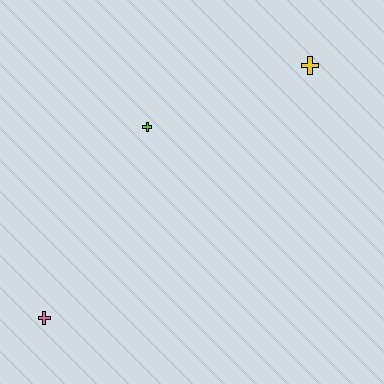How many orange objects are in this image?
There are no orange objects.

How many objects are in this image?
There are 3 objects.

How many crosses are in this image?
There are 3 crosses.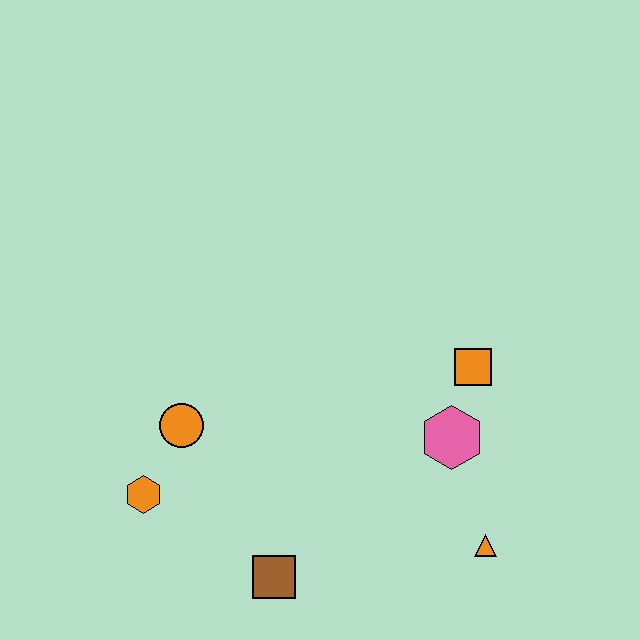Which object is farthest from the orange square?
The orange hexagon is farthest from the orange square.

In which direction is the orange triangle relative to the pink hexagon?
The orange triangle is below the pink hexagon.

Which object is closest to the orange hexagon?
The orange circle is closest to the orange hexagon.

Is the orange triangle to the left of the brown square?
No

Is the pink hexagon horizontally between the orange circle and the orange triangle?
Yes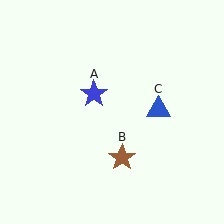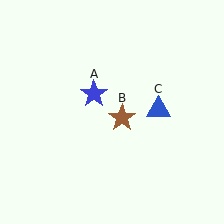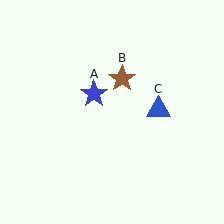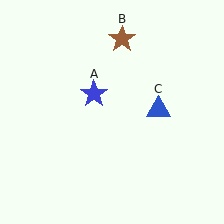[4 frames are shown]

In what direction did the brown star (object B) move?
The brown star (object B) moved up.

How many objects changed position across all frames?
1 object changed position: brown star (object B).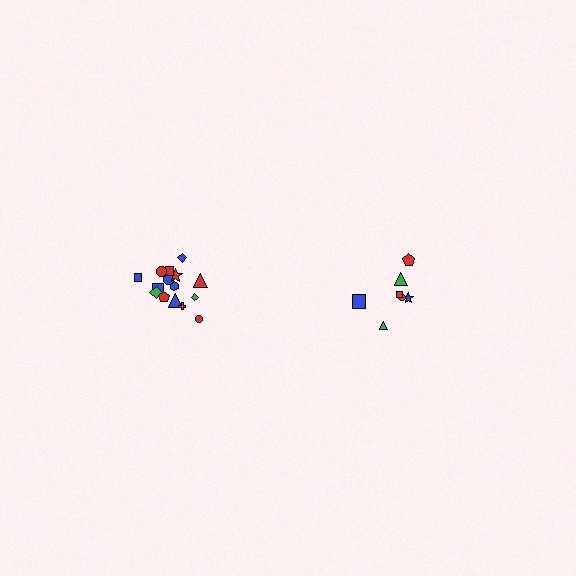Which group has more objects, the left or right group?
The left group.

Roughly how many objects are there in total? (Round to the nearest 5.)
Roughly 20 objects in total.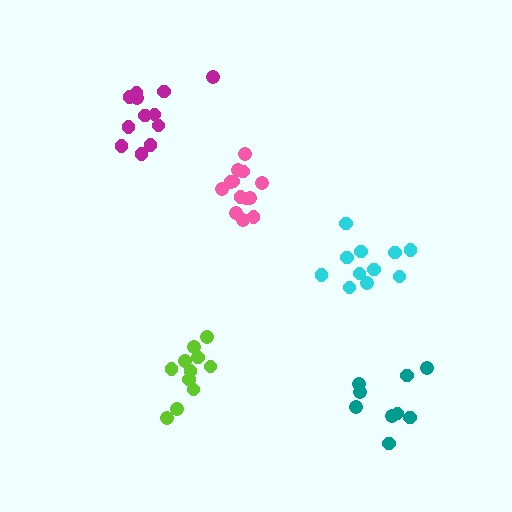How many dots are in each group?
Group 1: 13 dots, Group 2: 11 dots, Group 3: 11 dots, Group 4: 12 dots, Group 5: 9 dots (56 total).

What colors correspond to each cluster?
The clusters are colored: pink, cyan, lime, magenta, teal.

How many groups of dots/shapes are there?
There are 5 groups.